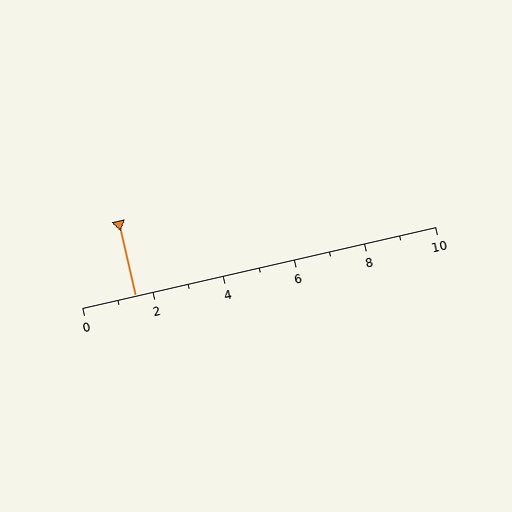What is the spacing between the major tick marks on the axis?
The major ticks are spaced 2 apart.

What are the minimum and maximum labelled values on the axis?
The axis runs from 0 to 10.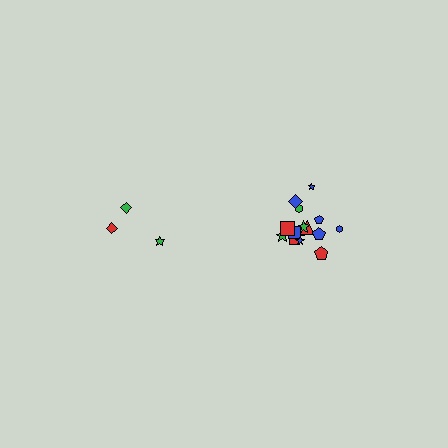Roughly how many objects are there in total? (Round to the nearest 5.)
Roughly 20 objects in total.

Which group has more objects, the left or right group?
The right group.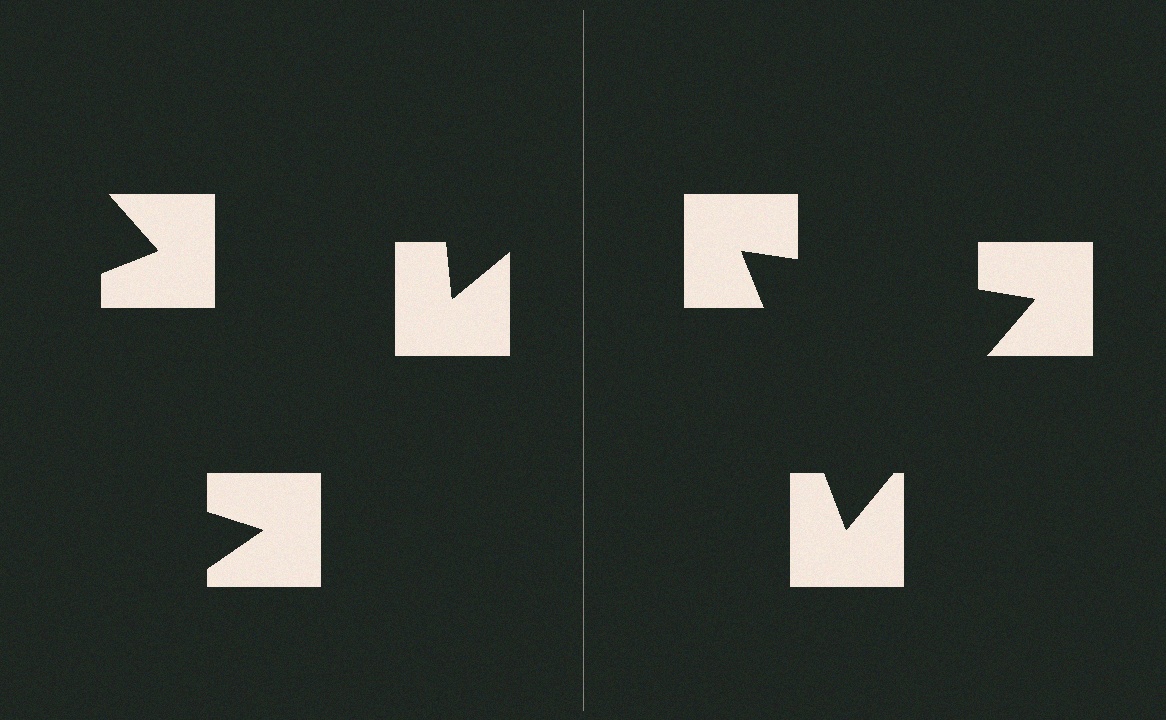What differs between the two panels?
The notched squares are positioned identically on both sides; only the wedge orientations differ. On the right they align to a triangle; on the left they are misaligned.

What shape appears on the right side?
An illusory triangle.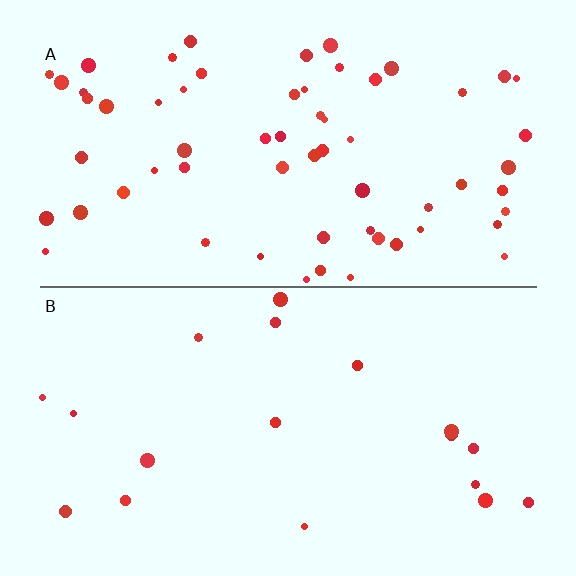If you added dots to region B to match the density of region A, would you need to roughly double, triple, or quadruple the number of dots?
Approximately triple.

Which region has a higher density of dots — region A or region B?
A (the top).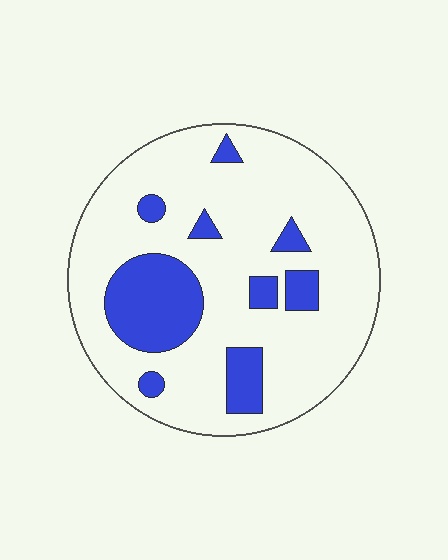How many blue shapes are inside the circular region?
9.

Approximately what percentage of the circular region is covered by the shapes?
Approximately 20%.